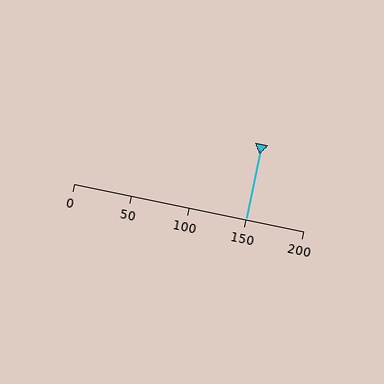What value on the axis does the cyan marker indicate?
The marker indicates approximately 150.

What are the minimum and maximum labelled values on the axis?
The axis runs from 0 to 200.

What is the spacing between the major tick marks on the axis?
The major ticks are spaced 50 apart.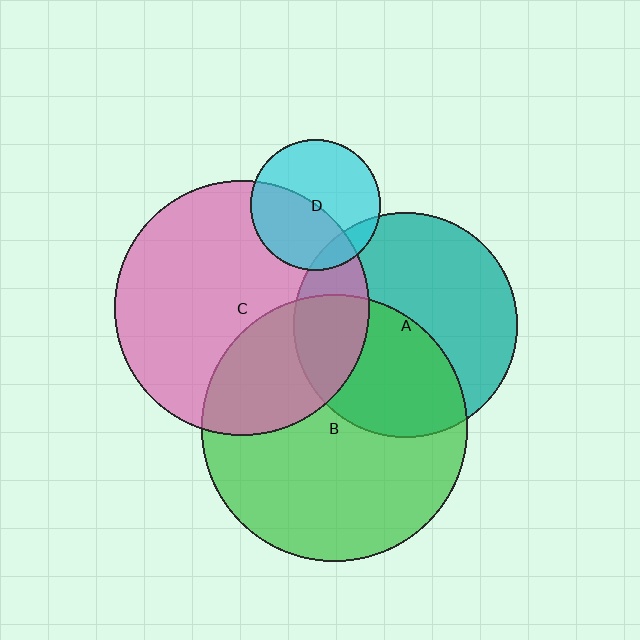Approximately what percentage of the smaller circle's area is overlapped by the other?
Approximately 25%.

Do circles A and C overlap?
Yes.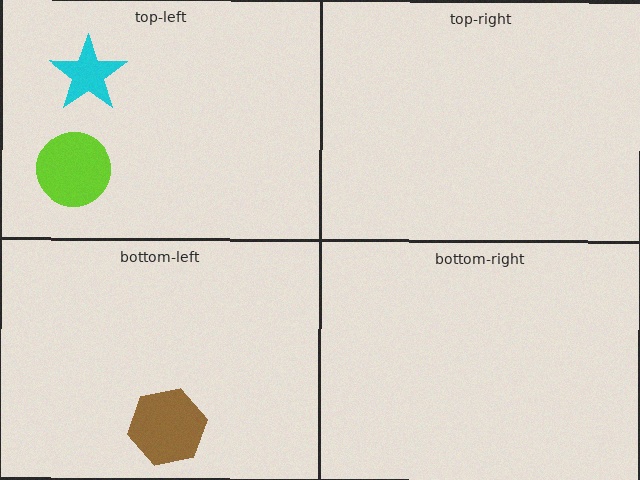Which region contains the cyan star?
The top-left region.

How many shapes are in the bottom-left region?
1.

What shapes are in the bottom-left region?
The brown hexagon.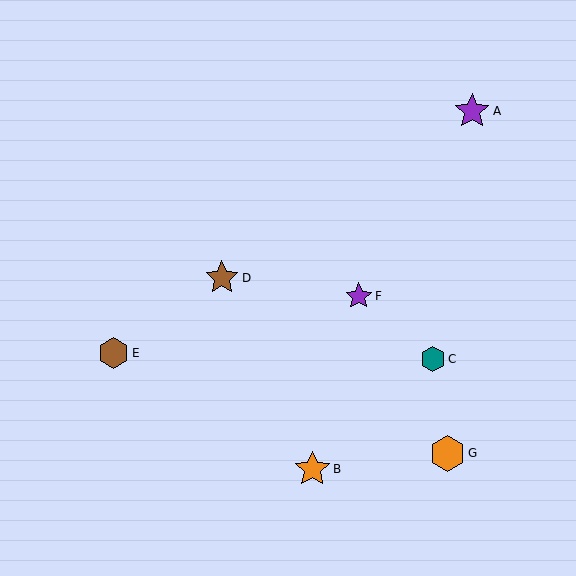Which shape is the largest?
The orange star (labeled B) is the largest.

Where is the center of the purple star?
The center of the purple star is at (359, 296).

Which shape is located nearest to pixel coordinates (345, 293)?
The purple star (labeled F) at (359, 296) is nearest to that location.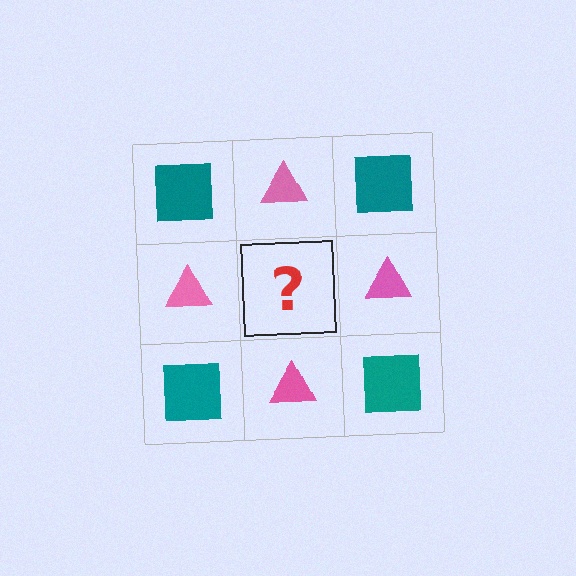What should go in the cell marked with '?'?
The missing cell should contain a teal square.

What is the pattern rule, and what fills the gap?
The rule is that it alternates teal square and pink triangle in a checkerboard pattern. The gap should be filled with a teal square.